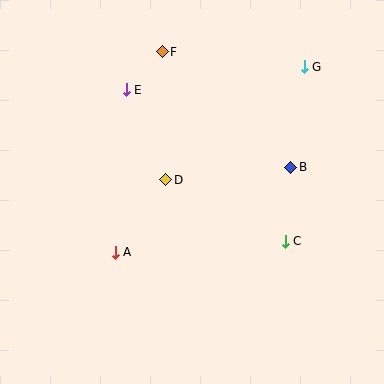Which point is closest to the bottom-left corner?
Point A is closest to the bottom-left corner.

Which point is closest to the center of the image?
Point D at (166, 180) is closest to the center.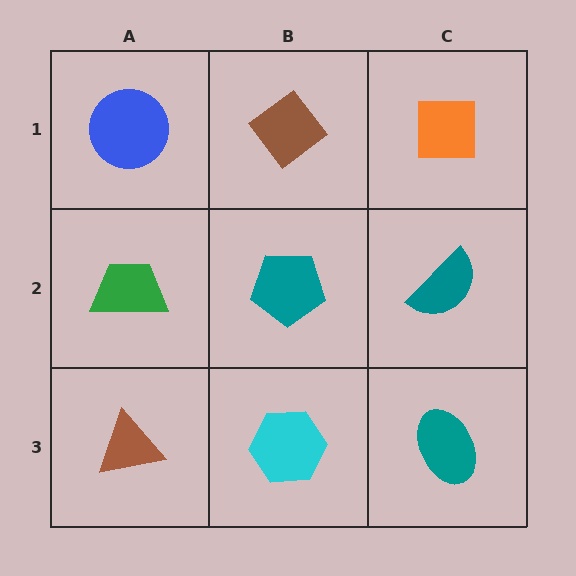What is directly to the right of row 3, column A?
A cyan hexagon.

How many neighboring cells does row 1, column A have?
2.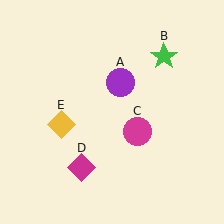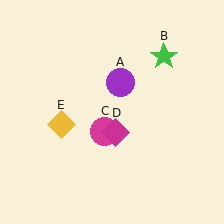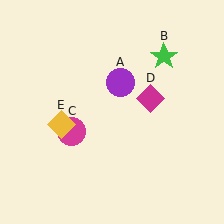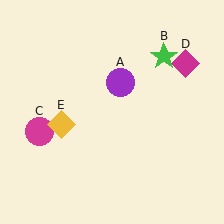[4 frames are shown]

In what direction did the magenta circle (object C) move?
The magenta circle (object C) moved left.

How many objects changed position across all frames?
2 objects changed position: magenta circle (object C), magenta diamond (object D).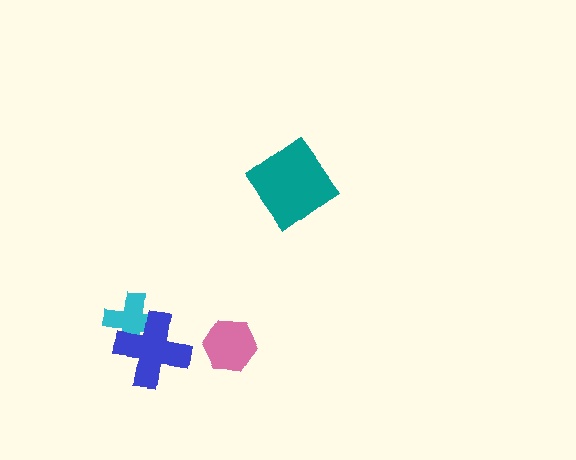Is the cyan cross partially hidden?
Yes, it is partially covered by another shape.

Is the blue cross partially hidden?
No, no other shape covers it.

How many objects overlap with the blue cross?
1 object overlaps with the blue cross.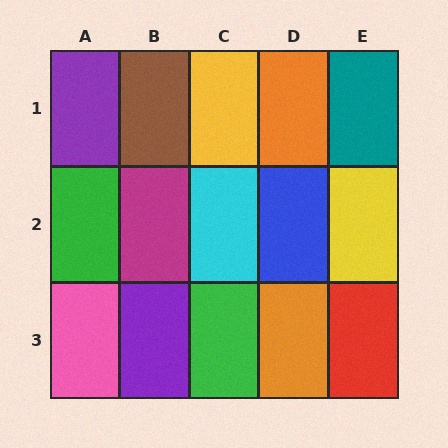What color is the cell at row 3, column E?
Red.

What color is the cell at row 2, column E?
Yellow.